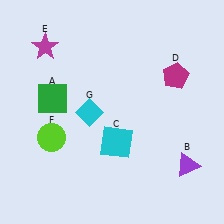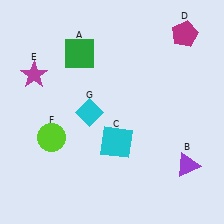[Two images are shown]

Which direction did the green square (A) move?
The green square (A) moved up.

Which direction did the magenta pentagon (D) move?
The magenta pentagon (D) moved up.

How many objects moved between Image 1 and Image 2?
3 objects moved between the two images.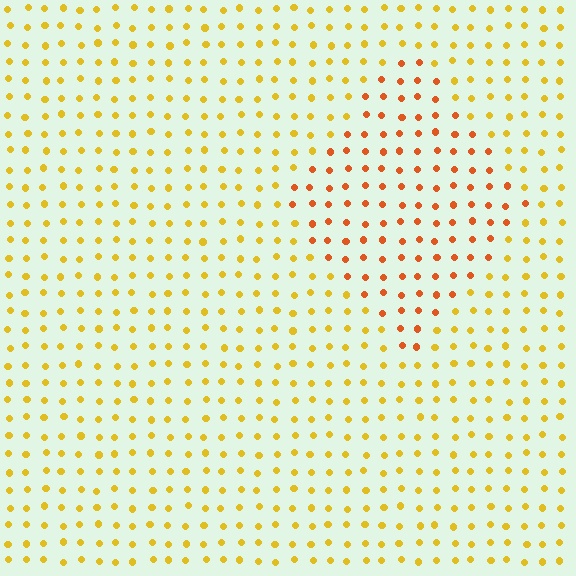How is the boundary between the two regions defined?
The boundary is defined purely by a slight shift in hue (about 32 degrees). Spacing, size, and orientation are identical on both sides.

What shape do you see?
I see a diamond.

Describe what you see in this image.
The image is filled with small yellow elements in a uniform arrangement. A diamond-shaped region is visible where the elements are tinted to a slightly different hue, forming a subtle color boundary.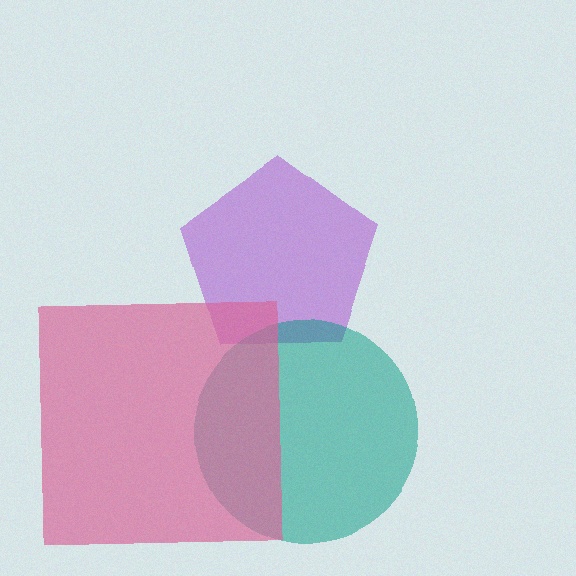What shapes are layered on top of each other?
The layered shapes are: a purple pentagon, a teal circle, a pink square.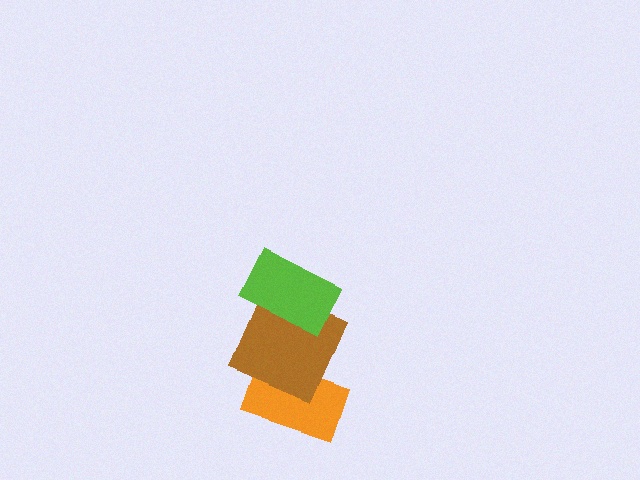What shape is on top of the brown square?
The lime rectangle is on top of the brown square.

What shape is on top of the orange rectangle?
The brown square is on top of the orange rectangle.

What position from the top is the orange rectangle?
The orange rectangle is 3rd from the top.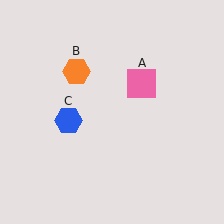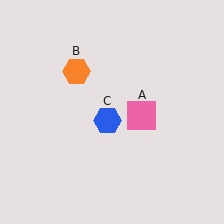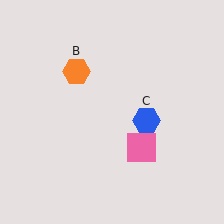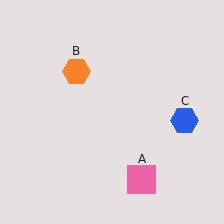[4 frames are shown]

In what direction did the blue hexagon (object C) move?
The blue hexagon (object C) moved right.